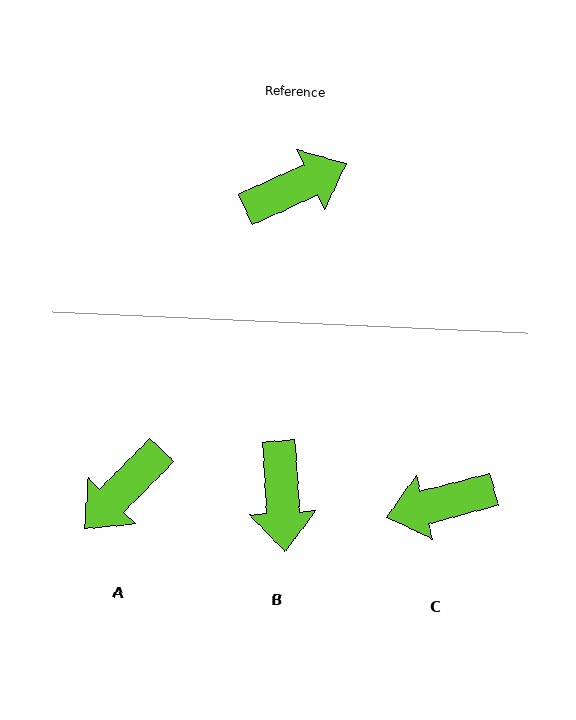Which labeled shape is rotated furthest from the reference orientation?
C, about 170 degrees away.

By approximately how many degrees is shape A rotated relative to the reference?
Approximately 159 degrees clockwise.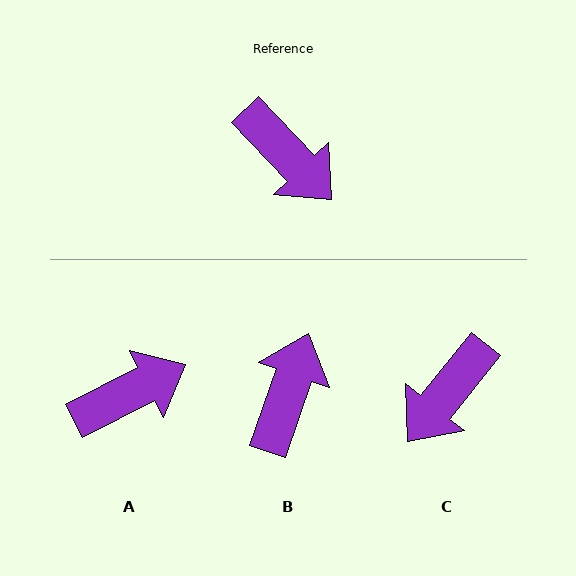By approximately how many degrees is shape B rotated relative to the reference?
Approximately 117 degrees counter-clockwise.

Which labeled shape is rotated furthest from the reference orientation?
B, about 117 degrees away.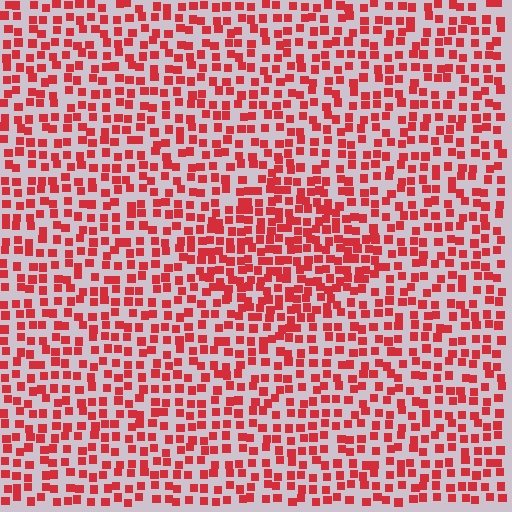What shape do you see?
I see a diamond.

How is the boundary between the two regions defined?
The boundary is defined by a change in element density (approximately 1.6x ratio). All elements are the same color, size, and shape.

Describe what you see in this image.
The image contains small red elements arranged at two different densities. A diamond-shaped region is visible where the elements are more densely packed than the surrounding area.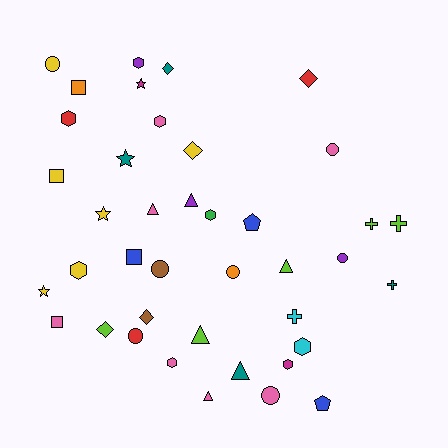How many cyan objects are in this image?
There are 2 cyan objects.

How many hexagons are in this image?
There are 8 hexagons.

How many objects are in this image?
There are 40 objects.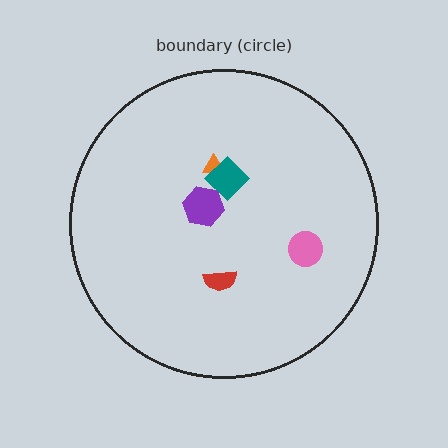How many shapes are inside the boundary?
5 inside, 0 outside.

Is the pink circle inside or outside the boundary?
Inside.